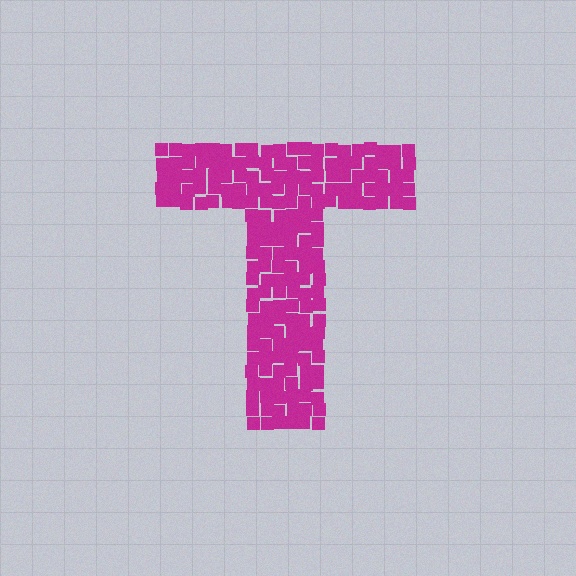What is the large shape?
The large shape is the letter T.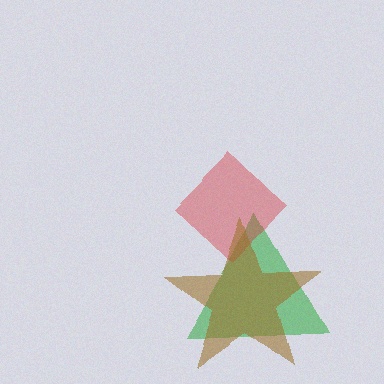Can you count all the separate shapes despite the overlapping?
Yes, there are 3 separate shapes.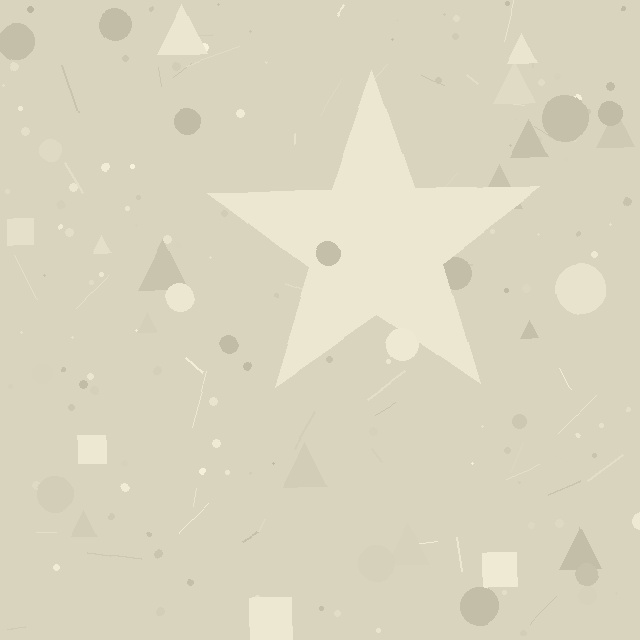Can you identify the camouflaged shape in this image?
The camouflaged shape is a star.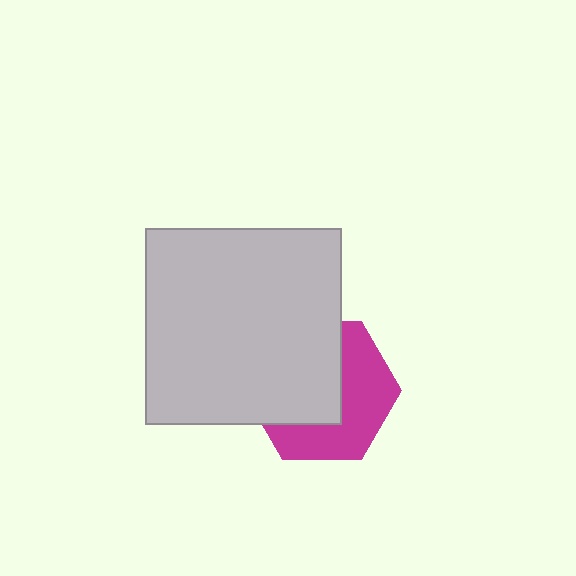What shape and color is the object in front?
The object in front is a light gray square.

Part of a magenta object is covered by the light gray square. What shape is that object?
It is a hexagon.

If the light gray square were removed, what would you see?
You would see the complete magenta hexagon.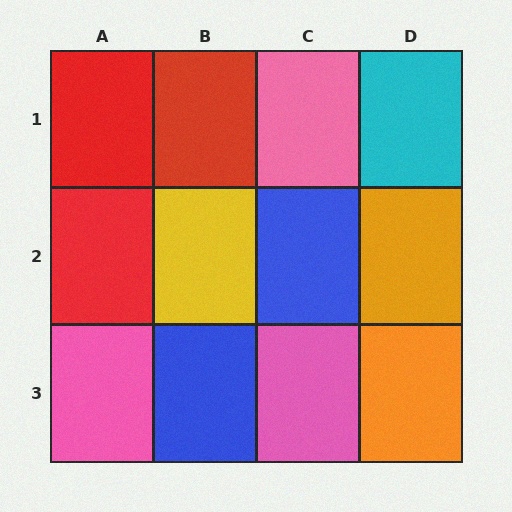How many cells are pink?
3 cells are pink.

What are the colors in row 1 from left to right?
Red, red, pink, cyan.